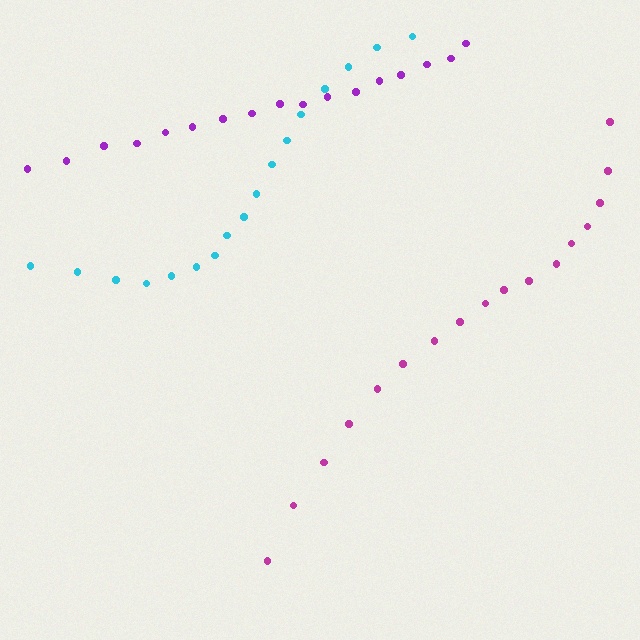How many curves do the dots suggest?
There are 3 distinct paths.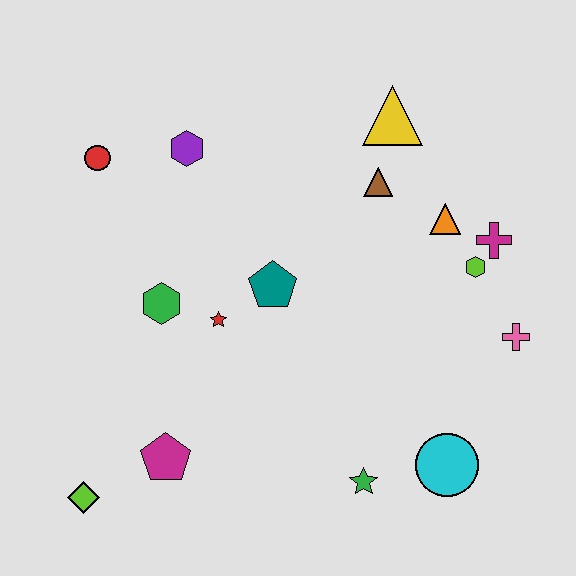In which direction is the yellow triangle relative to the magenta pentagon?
The yellow triangle is above the magenta pentagon.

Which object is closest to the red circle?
The purple hexagon is closest to the red circle.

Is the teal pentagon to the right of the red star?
Yes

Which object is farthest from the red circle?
The cyan circle is farthest from the red circle.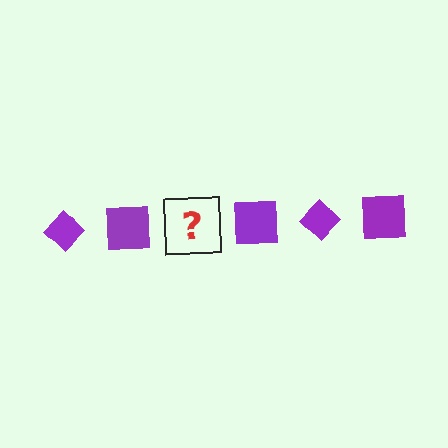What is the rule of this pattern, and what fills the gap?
The rule is that the pattern cycles through diamond, square shapes in purple. The gap should be filled with a purple diamond.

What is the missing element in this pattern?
The missing element is a purple diamond.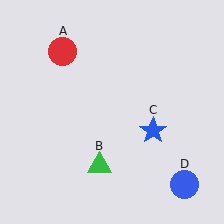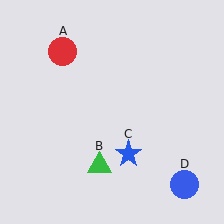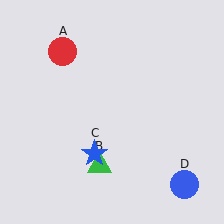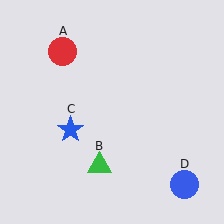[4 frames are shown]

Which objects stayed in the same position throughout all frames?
Red circle (object A) and green triangle (object B) and blue circle (object D) remained stationary.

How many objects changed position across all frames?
1 object changed position: blue star (object C).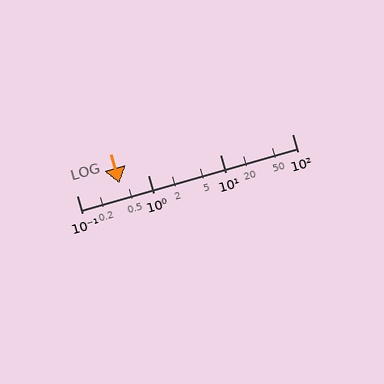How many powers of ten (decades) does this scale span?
The scale spans 3 decades, from 0.1 to 100.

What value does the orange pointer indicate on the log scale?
The pointer indicates approximately 0.4.